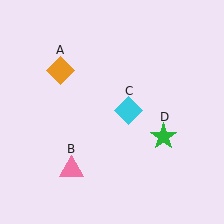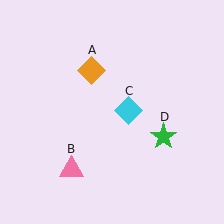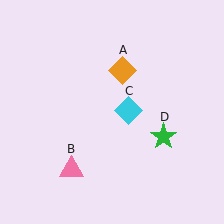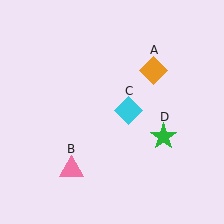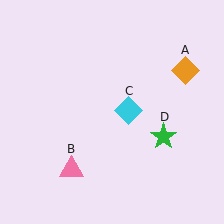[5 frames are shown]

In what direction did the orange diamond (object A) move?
The orange diamond (object A) moved right.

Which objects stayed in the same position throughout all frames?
Pink triangle (object B) and cyan diamond (object C) and green star (object D) remained stationary.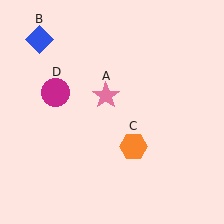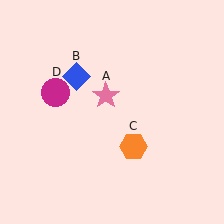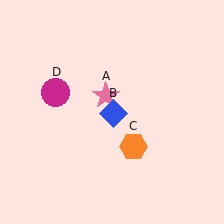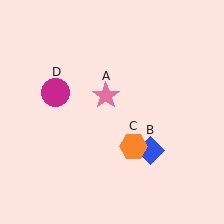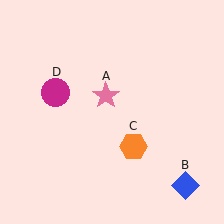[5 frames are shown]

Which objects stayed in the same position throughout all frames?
Pink star (object A) and orange hexagon (object C) and magenta circle (object D) remained stationary.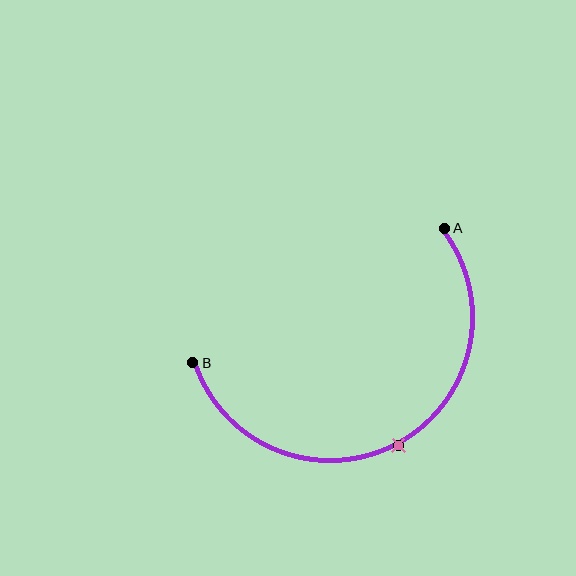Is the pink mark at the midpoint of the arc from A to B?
Yes. The pink mark lies on the arc at equal arc-length from both A and B — it is the arc midpoint.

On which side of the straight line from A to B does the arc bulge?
The arc bulges below the straight line connecting A and B.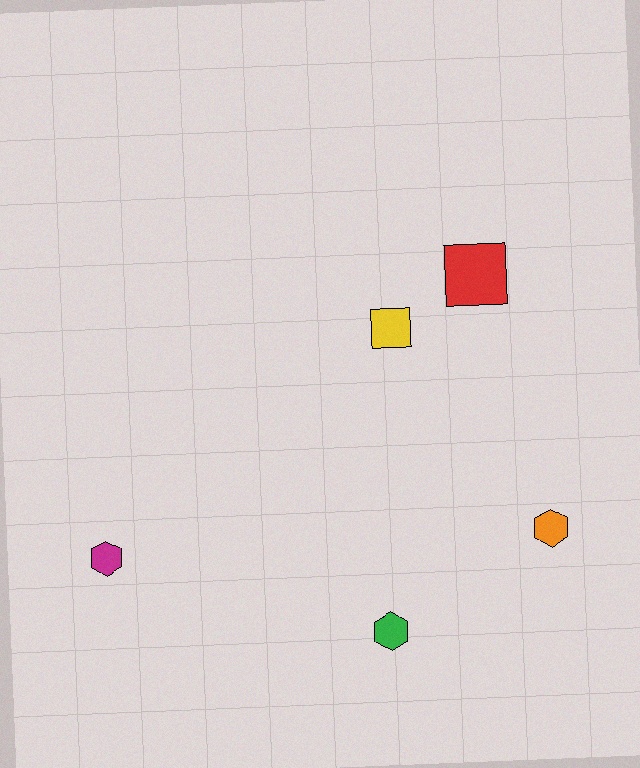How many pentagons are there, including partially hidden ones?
There are no pentagons.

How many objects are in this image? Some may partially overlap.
There are 5 objects.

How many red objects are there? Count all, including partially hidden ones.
There is 1 red object.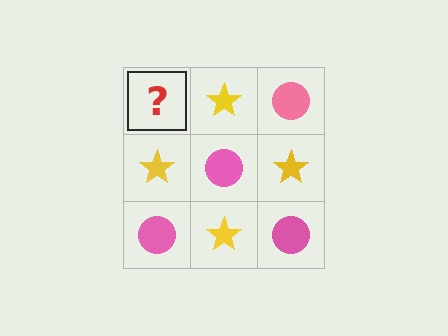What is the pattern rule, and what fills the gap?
The rule is that it alternates pink circle and yellow star in a checkerboard pattern. The gap should be filled with a pink circle.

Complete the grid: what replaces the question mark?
The question mark should be replaced with a pink circle.